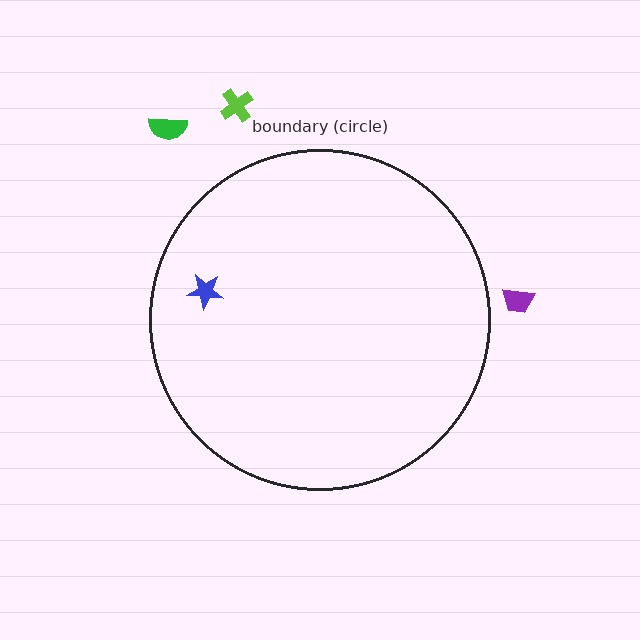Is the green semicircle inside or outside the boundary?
Outside.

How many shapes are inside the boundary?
1 inside, 3 outside.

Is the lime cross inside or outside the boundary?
Outside.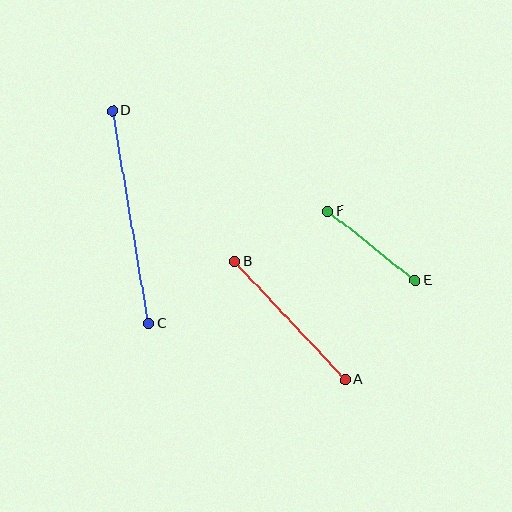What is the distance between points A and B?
The distance is approximately 162 pixels.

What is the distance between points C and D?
The distance is approximately 215 pixels.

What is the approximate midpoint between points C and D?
The midpoint is at approximately (131, 217) pixels.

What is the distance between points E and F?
The distance is approximately 111 pixels.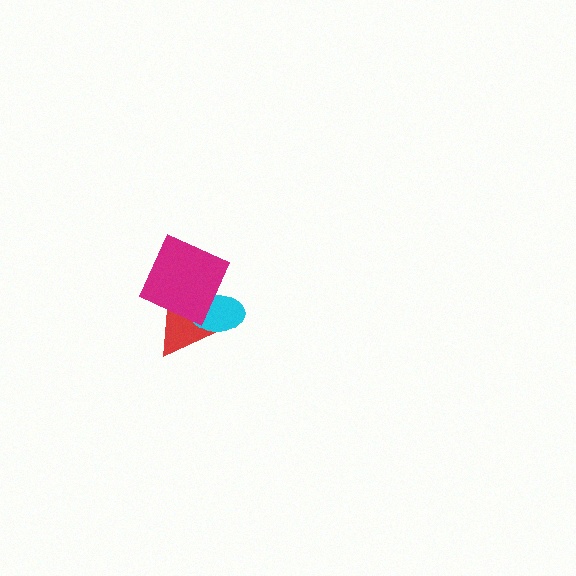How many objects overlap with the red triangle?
2 objects overlap with the red triangle.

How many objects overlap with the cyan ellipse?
2 objects overlap with the cyan ellipse.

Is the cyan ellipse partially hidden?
Yes, it is partially covered by another shape.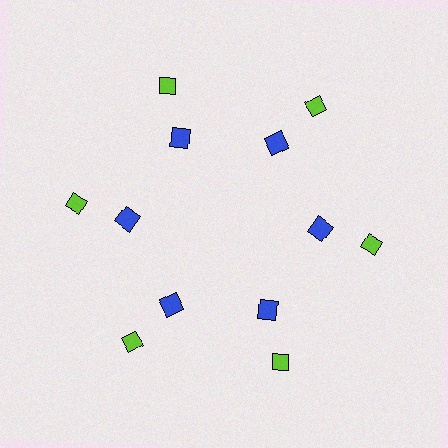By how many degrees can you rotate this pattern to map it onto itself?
The pattern maps onto itself every 60 degrees of rotation.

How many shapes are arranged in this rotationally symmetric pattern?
There are 12 shapes, arranged in 6 groups of 2.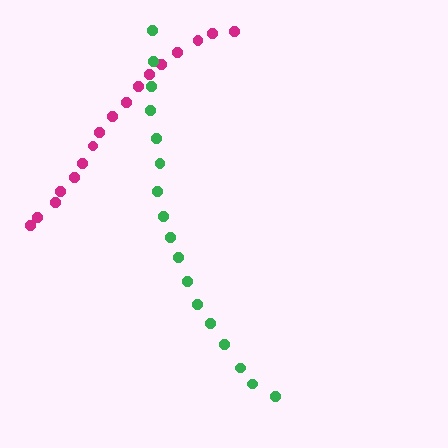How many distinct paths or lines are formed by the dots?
There are 2 distinct paths.